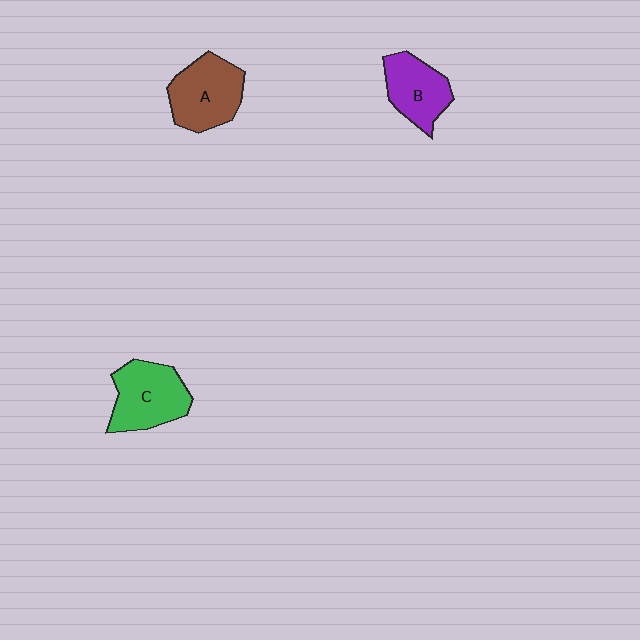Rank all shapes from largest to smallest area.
From largest to smallest: C (green), A (brown), B (purple).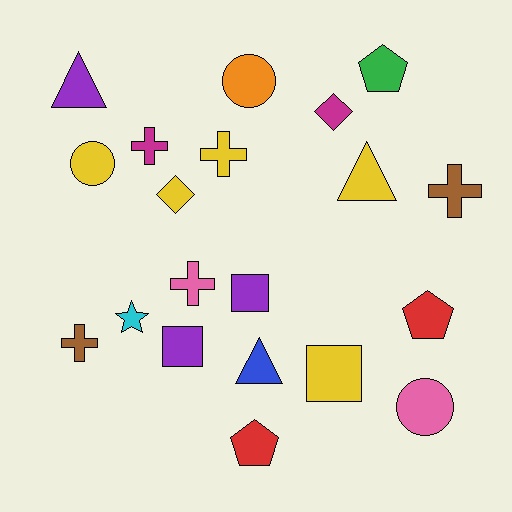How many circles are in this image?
There are 3 circles.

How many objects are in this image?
There are 20 objects.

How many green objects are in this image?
There is 1 green object.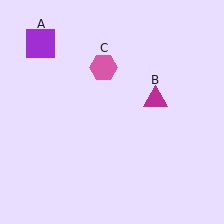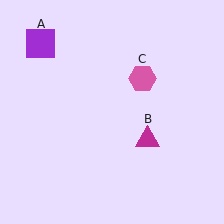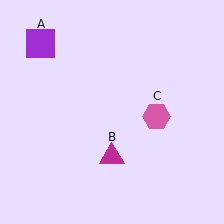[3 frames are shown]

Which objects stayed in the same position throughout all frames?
Purple square (object A) remained stationary.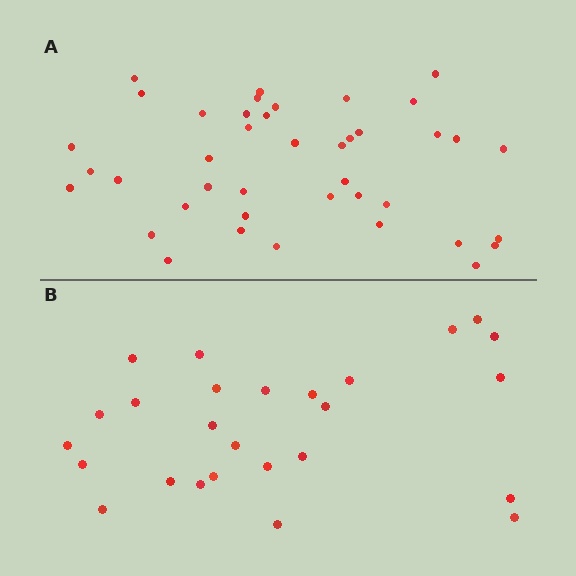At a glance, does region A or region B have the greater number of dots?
Region A (the top region) has more dots.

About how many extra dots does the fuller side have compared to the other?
Region A has approximately 15 more dots than region B.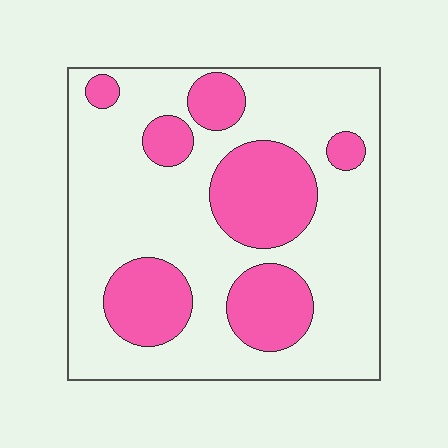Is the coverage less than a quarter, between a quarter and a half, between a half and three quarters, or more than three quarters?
Between a quarter and a half.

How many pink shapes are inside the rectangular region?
7.